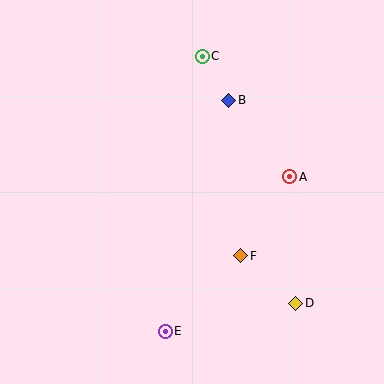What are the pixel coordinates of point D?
Point D is at (296, 303).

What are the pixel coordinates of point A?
Point A is at (290, 177).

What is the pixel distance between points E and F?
The distance between E and F is 107 pixels.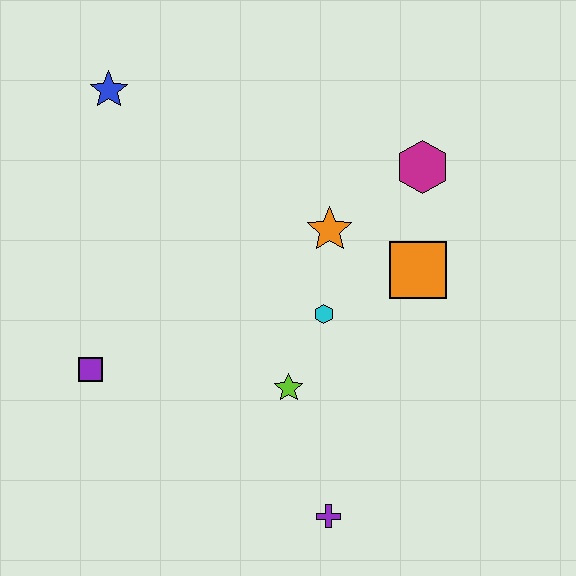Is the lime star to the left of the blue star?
No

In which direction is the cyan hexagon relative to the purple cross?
The cyan hexagon is above the purple cross.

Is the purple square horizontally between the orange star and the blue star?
No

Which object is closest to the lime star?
The cyan hexagon is closest to the lime star.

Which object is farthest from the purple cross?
The blue star is farthest from the purple cross.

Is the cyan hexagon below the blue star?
Yes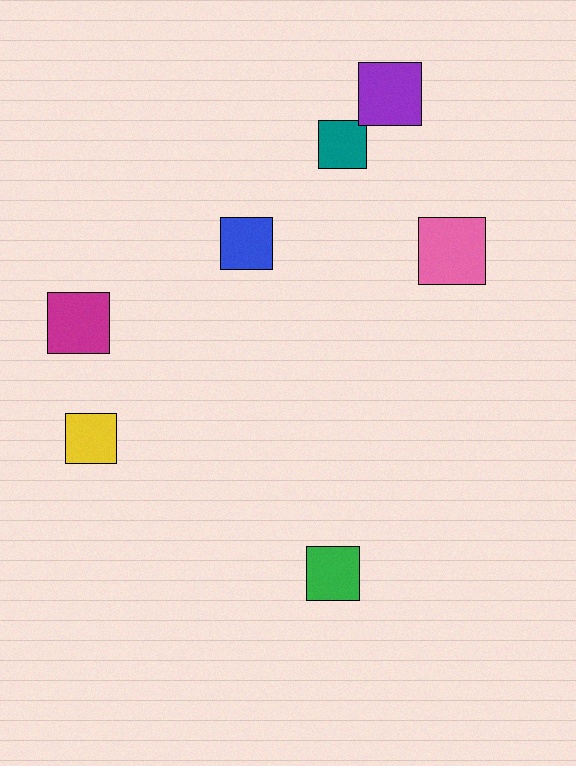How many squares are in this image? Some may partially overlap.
There are 7 squares.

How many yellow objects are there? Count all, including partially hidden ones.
There is 1 yellow object.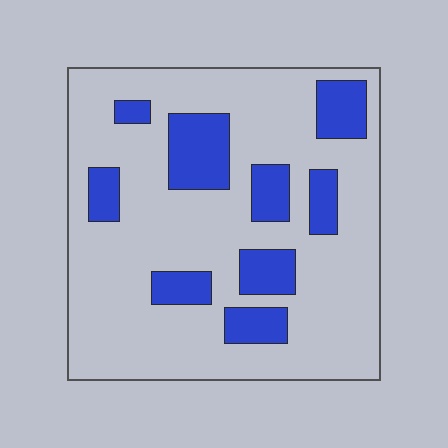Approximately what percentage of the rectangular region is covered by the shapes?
Approximately 20%.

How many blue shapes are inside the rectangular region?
9.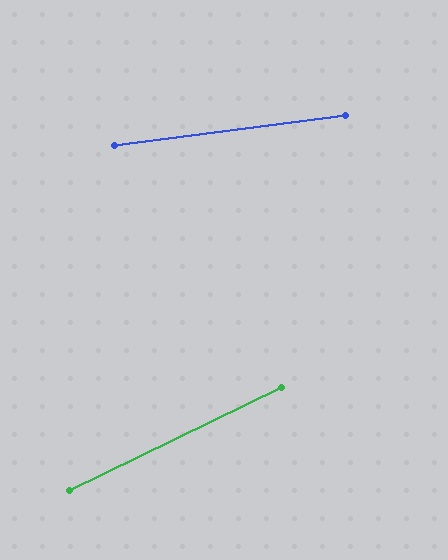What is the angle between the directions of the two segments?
Approximately 19 degrees.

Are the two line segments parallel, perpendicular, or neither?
Neither parallel nor perpendicular — they differ by about 19°.